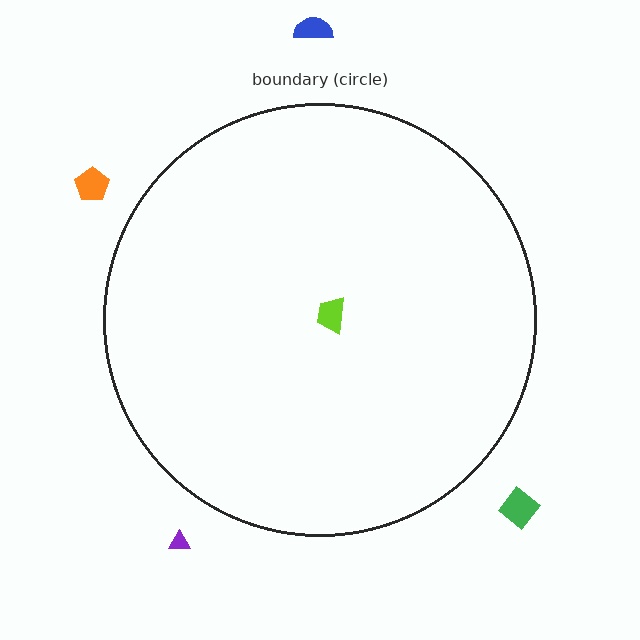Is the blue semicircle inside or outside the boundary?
Outside.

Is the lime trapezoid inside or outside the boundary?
Inside.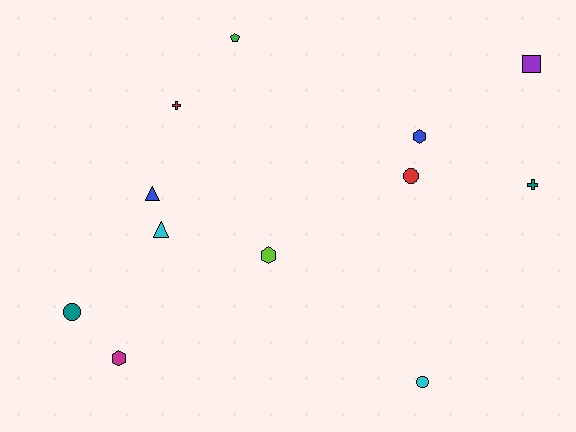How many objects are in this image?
There are 12 objects.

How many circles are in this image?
There are 3 circles.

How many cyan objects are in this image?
There are 2 cyan objects.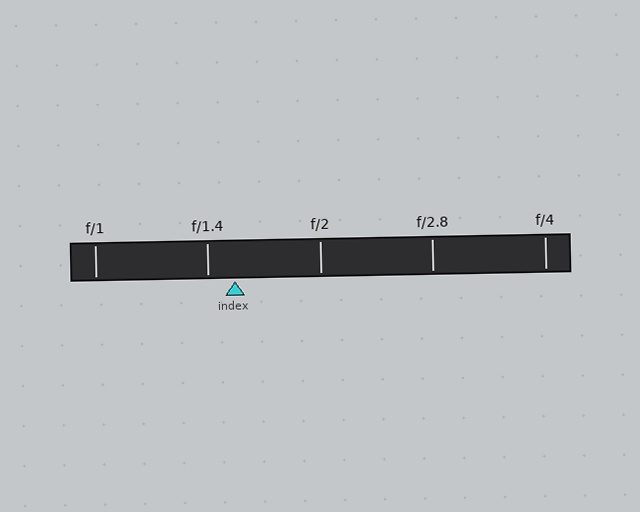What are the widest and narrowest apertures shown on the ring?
The widest aperture shown is f/1 and the narrowest is f/4.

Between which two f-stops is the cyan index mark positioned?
The index mark is between f/1.4 and f/2.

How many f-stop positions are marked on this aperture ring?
There are 5 f-stop positions marked.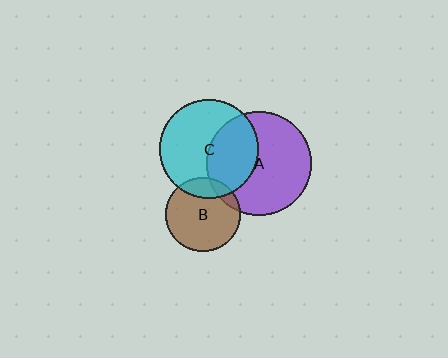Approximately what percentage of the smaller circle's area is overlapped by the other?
Approximately 40%.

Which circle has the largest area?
Circle A (purple).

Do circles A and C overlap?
Yes.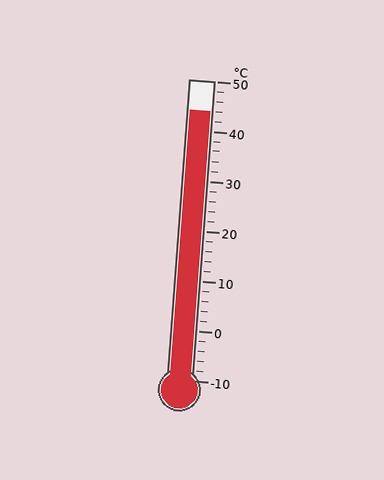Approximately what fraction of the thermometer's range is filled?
The thermometer is filled to approximately 90% of its range.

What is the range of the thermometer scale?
The thermometer scale ranges from -10°C to 50°C.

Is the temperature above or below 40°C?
The temperature is above 40°C.